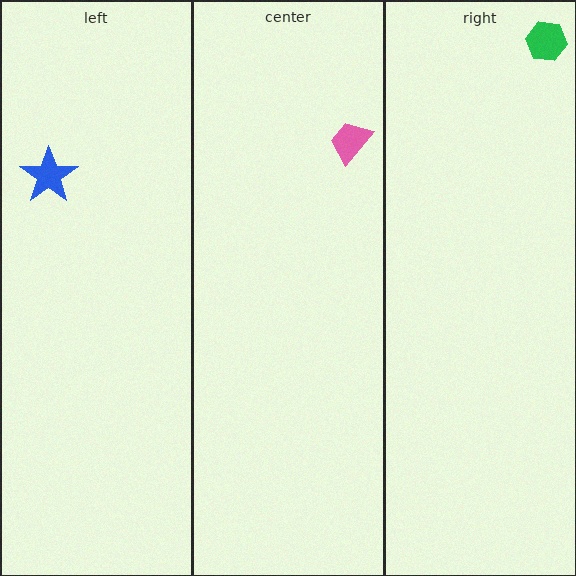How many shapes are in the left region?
1.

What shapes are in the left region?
The blue star.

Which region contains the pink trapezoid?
The center region.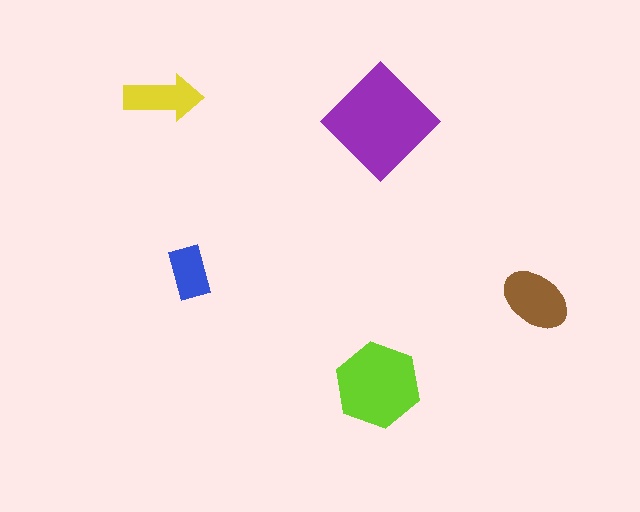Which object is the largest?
The purple diamond.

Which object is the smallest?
The blue rectangle.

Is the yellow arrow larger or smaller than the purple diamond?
Smaller.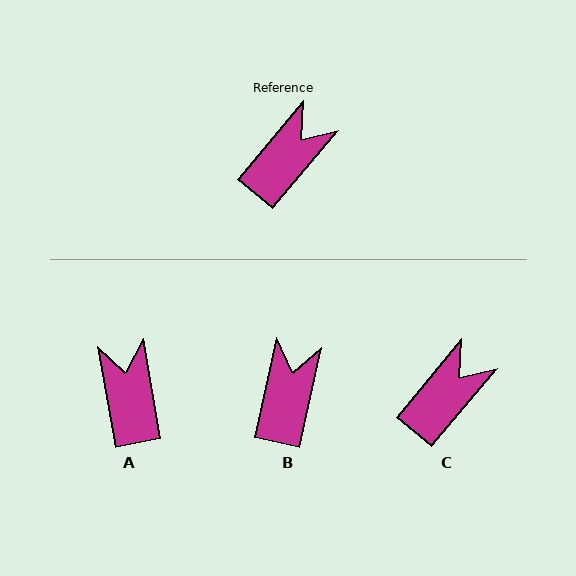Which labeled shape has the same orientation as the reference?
C.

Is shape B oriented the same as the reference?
No, it is off by about 28 degrees.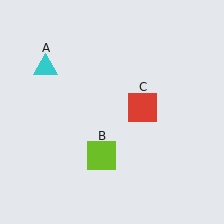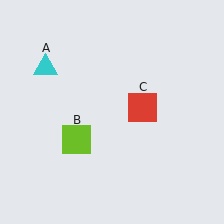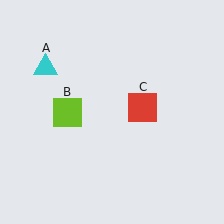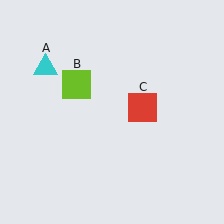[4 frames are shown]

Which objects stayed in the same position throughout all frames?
Cyan triangle (object A) and red square (object C) remained stationary.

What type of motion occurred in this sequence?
The lime square (object B) rotated clockwise around the center of the scene.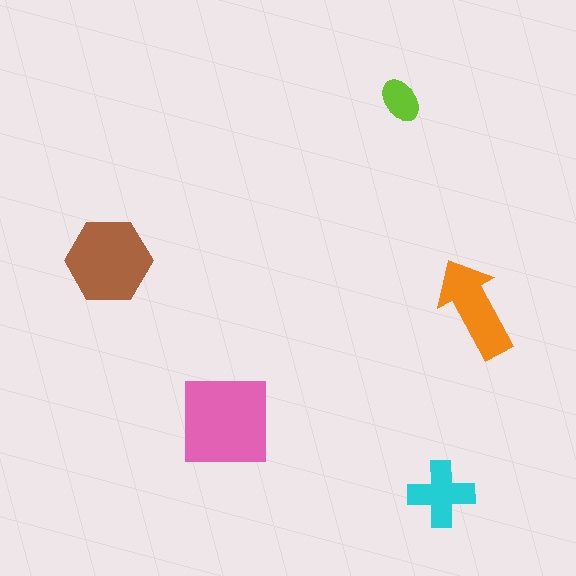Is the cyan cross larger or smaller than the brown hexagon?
Smaller.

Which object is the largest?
The pink square.